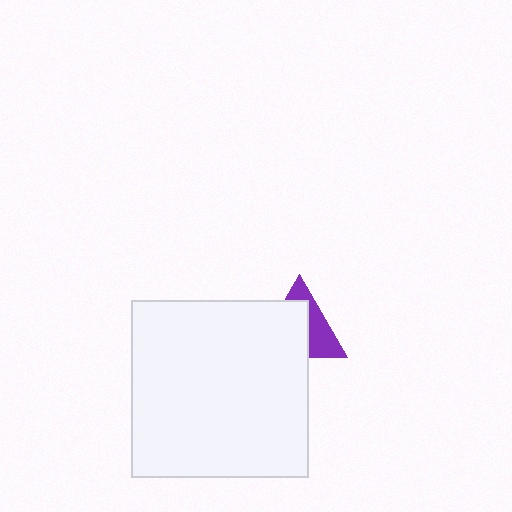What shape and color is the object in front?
The object in front is a white square.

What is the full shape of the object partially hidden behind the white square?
The partially hidden object is a purple triangle.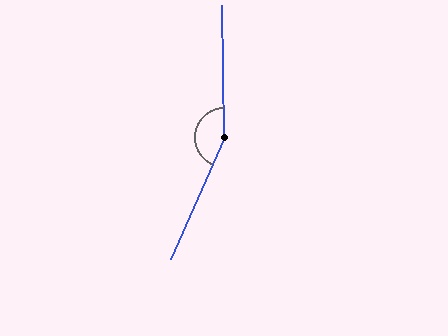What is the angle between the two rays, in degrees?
Approximately 156 degrees.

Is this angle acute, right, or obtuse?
It is obtuse.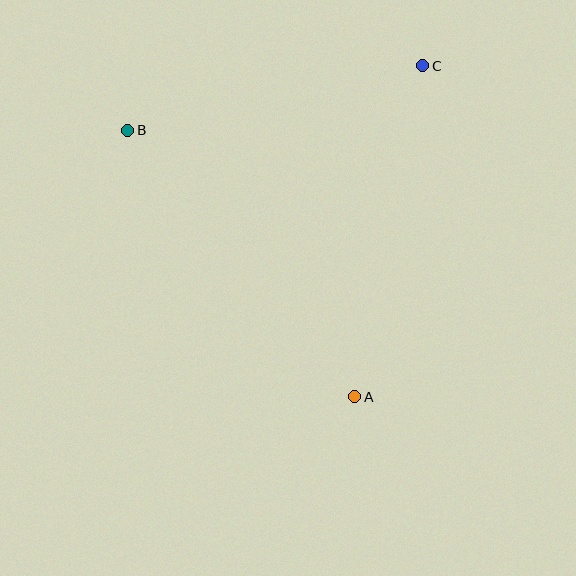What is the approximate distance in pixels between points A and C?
The distance between A and C is approximately 338 pixels.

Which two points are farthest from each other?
Points A and B are farthest from each other.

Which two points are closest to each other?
Points B and C are closest to each other.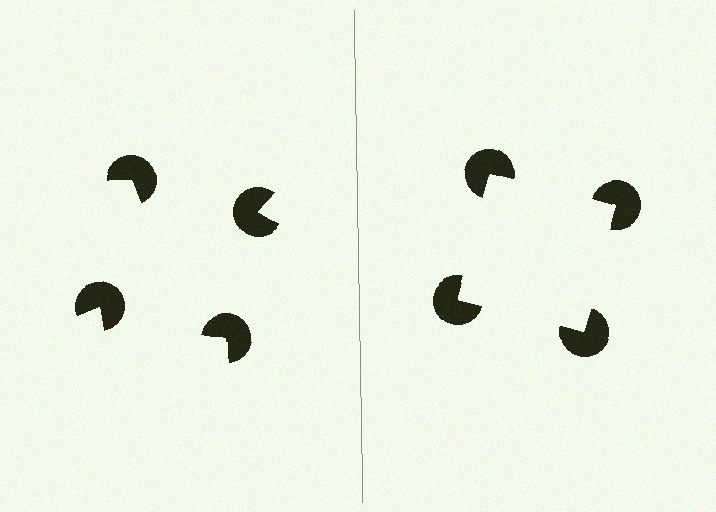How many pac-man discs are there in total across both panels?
8 — 4 on each side.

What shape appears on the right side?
An illusory square.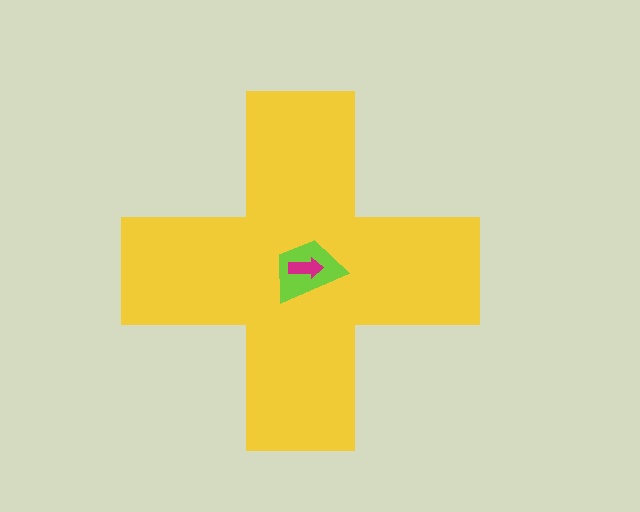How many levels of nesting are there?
3.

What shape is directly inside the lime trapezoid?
The magenta arrow.